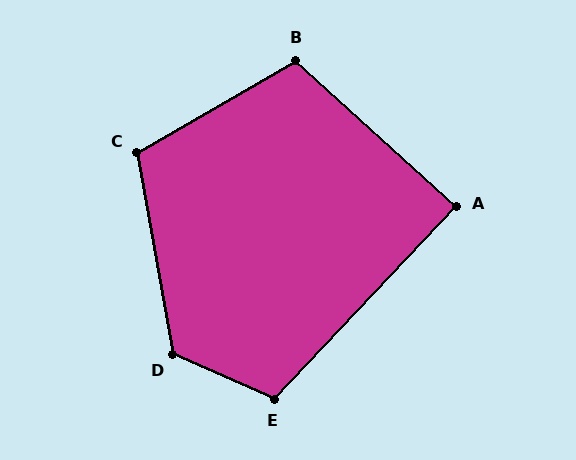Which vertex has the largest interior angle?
D, at approximately 124 degrees.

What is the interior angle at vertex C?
Approximately 110 degrees (obtuse).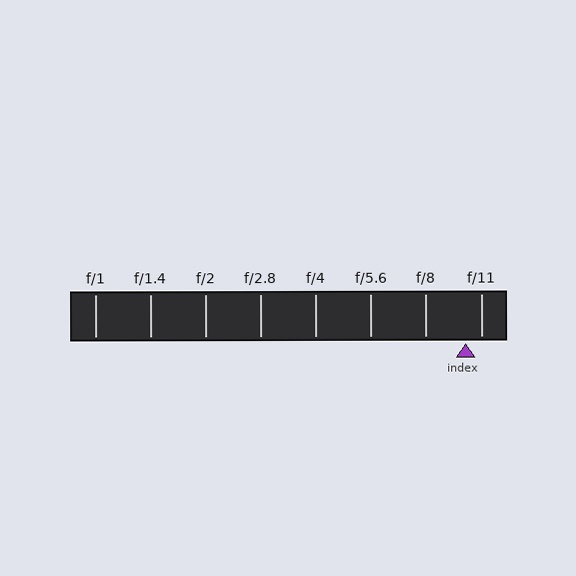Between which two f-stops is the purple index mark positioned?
The index mark is between f/8 and f/11.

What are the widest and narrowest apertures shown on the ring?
The widest aperture shown is f/1 and the narrowest is f/11.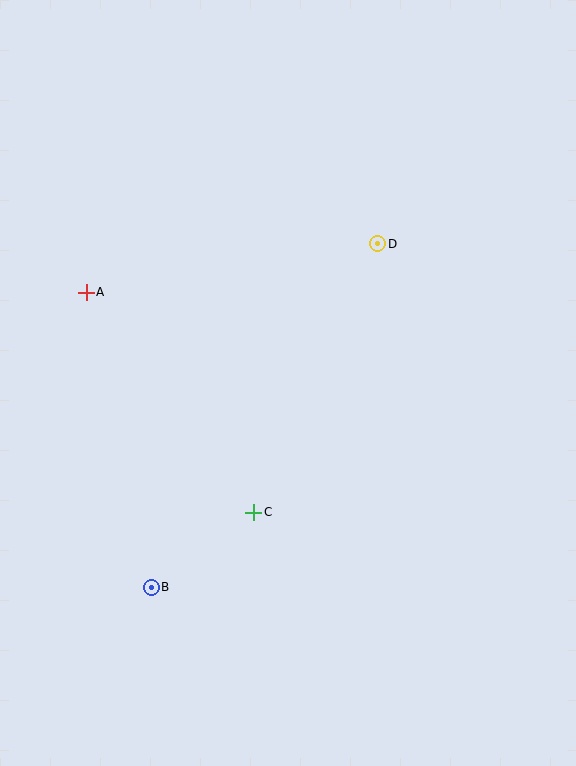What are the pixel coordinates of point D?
Point D is at (378, 244).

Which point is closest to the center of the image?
Point C at (254, 512) is closest to the center.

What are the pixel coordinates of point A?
Point A is at (86, 292).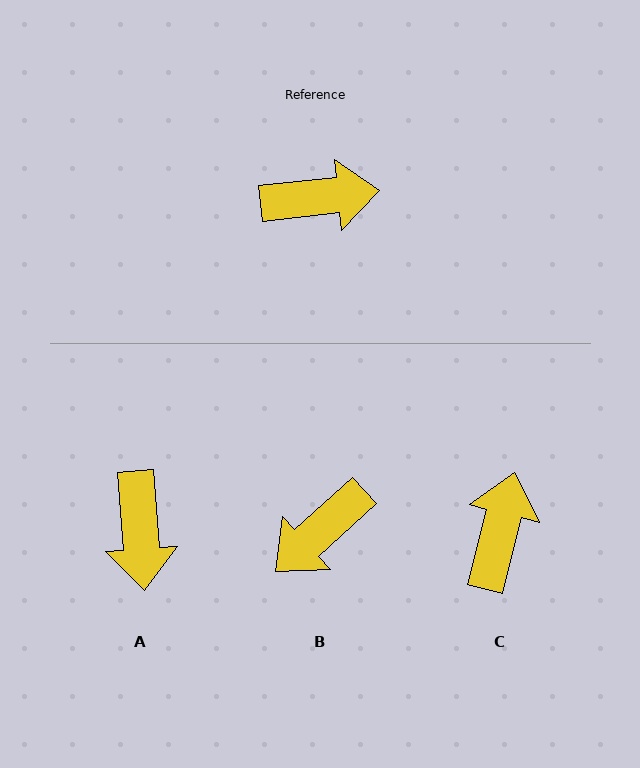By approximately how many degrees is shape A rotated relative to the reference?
Approximately 92 degrees clockwise.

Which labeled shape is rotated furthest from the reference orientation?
B, about 144 degrees away.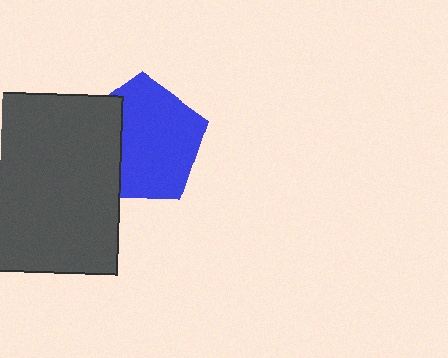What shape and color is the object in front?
The object in front is a dark gray square.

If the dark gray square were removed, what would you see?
You would see the complete blue pentagon.